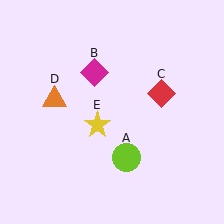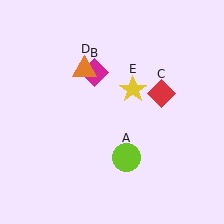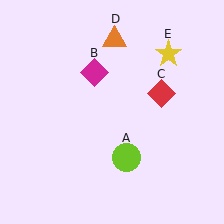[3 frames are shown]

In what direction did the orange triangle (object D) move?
The orange triangle (object D) moved up and to the right.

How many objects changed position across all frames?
2 objects changed position: orange triangle (object D), yellow star (object E).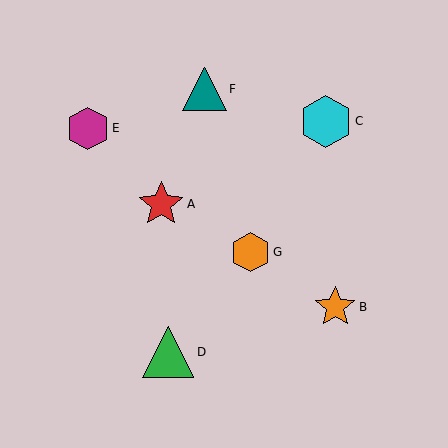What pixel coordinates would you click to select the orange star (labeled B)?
Click at (335, 307) to select the orange star B.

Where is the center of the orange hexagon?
The center of the orange hexagon is at (250, 252).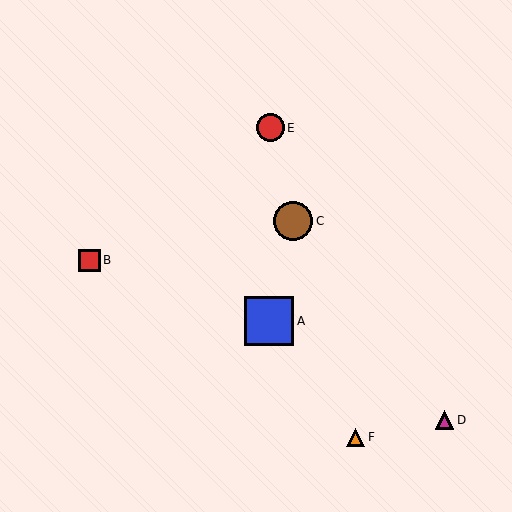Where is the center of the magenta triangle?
The center of the magenta triangle is at (444, 420).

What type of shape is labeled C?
Shape C is a brown circle.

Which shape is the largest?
The blue square (labeled A) is the largest.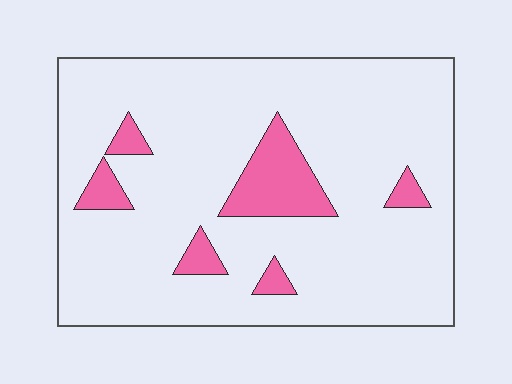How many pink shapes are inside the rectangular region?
6.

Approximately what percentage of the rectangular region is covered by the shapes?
Approximately 10%.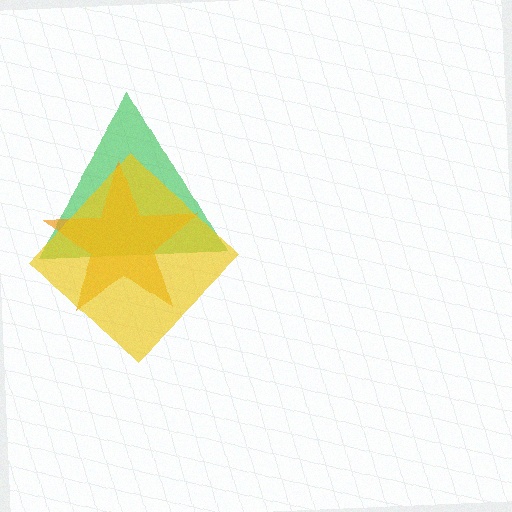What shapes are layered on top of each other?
The layered shapes are: a green triangle, an orange star, a yellow diamond.